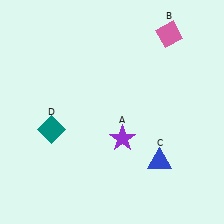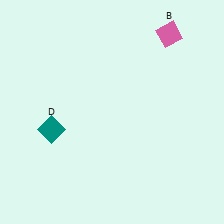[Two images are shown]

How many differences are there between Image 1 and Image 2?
There are 2 differences between the two images.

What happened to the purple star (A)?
The purple star (A) was removed in Image 2. It was in the bottom-right area of Image 1.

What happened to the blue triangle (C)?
The blue triangle (C) was removed in Image 2. It was in the bottom-right area of Image 1.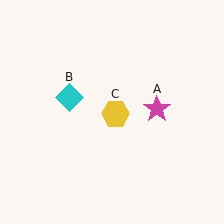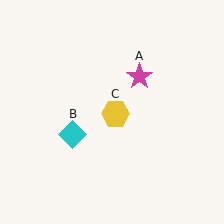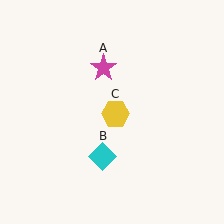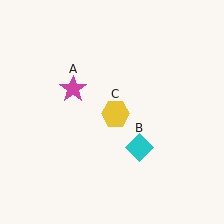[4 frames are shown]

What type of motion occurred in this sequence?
The magenta star (object A), cyan diamond (object B) rotated counterclockwise around the center of the scene.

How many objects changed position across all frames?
2 objects changed position: magenta star (object A), cyan diamond (object B).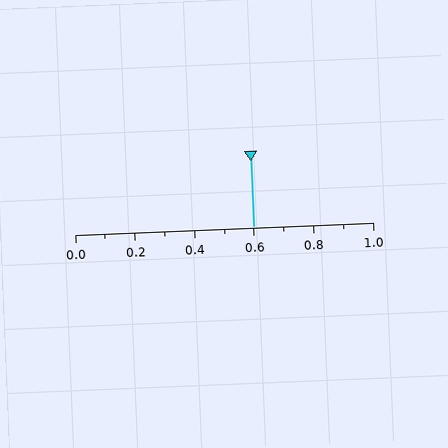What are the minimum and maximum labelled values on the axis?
The axis runs from 0.0 to 1.0.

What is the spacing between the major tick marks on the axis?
The major ticks are spaced 0.2 apart.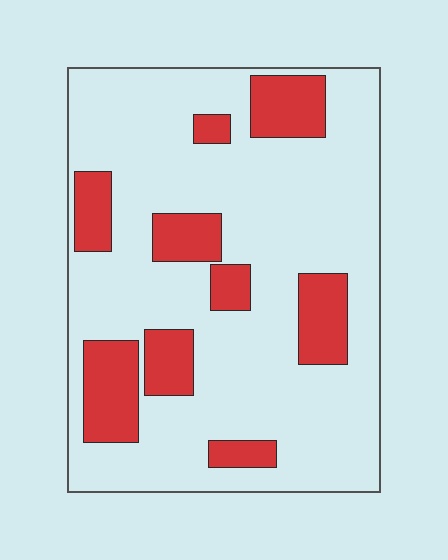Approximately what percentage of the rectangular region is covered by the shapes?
Approximately 20%.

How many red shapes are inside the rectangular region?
9.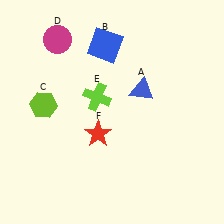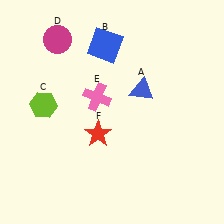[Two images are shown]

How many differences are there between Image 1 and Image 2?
There is 1 difference between the two images.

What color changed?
The cross (E) changed from lime in Image 1 to pink in Image 2.